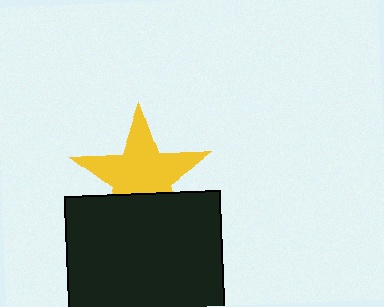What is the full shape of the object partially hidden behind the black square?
The partially hidden object is a yellow star.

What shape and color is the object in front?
The object in front is a black square.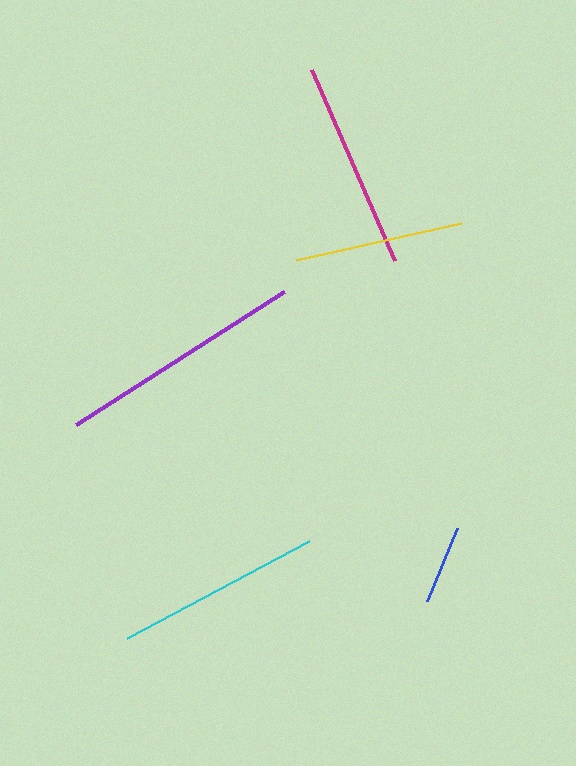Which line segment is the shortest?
The blue line is the shortest at approximately 79 pixels.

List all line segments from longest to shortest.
From longest to shortest: purple, magenta, cyan, yellow, blue.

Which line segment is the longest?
The purple line is the longest at approximately 246 pixels.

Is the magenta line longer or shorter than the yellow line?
The magenta line is longer than the yellow line.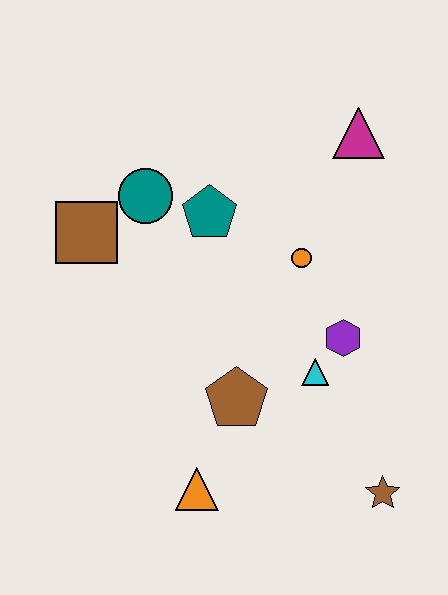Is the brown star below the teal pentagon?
Yes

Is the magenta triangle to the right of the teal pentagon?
Yes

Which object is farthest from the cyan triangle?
The brown square is farthest from the cyan triangle.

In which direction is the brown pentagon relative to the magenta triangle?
The brown pentagon is below the magenta triangle.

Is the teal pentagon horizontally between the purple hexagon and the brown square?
Yes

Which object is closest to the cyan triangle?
The purple hexagon is closest to the cyan triangle.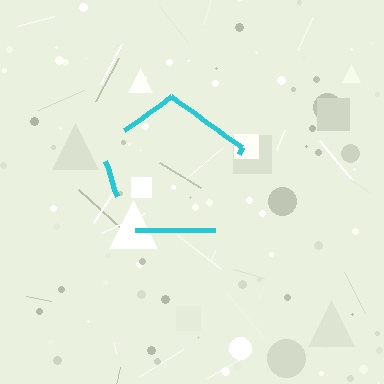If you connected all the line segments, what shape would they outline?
They would outline a pentagon.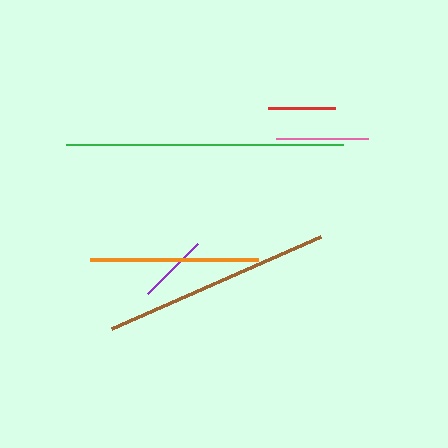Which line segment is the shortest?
The red line is the shortest at approximately 67 pixels.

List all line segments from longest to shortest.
From longest to shortest: green, brown, orange, pink, purple, red.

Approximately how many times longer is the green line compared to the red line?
The green line is approximately 4.1 times the length of the red line.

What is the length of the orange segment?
The orange segment is approximately 169 pixels long.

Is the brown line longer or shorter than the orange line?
The brown line is longer than the orange line.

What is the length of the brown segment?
The brown segment is approximately 229 pixels long.